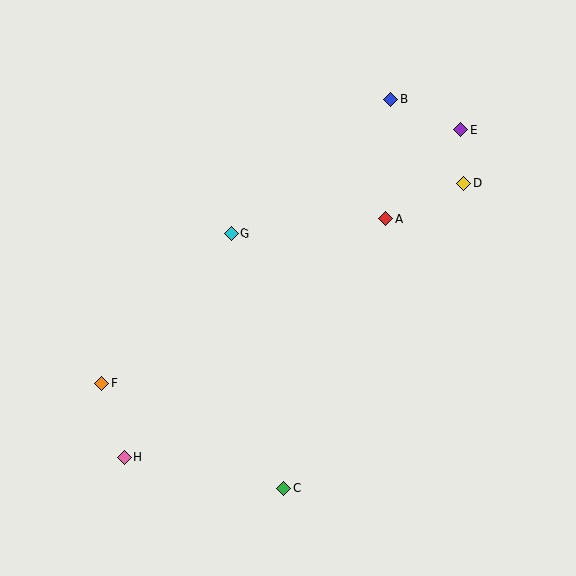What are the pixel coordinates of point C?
Point C is at (283, 488).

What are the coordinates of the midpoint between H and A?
The midpoint between H and A is at (255, 338).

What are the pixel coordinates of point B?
Point B is at (391, 100).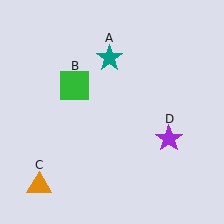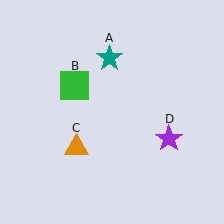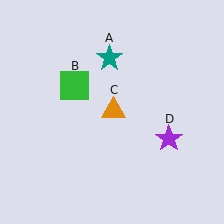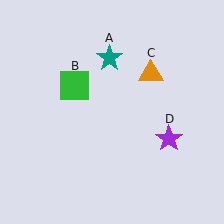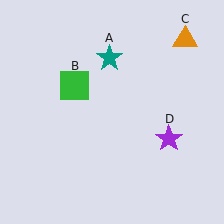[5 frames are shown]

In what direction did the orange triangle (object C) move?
The orange triangle (object C) moved up and to the right.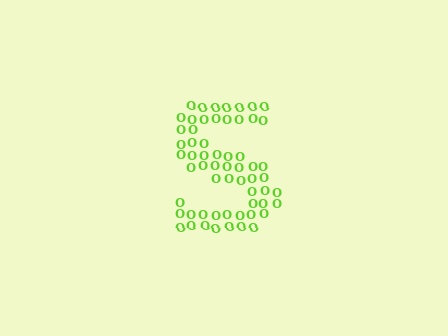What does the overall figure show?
The overall figure shows the letter S.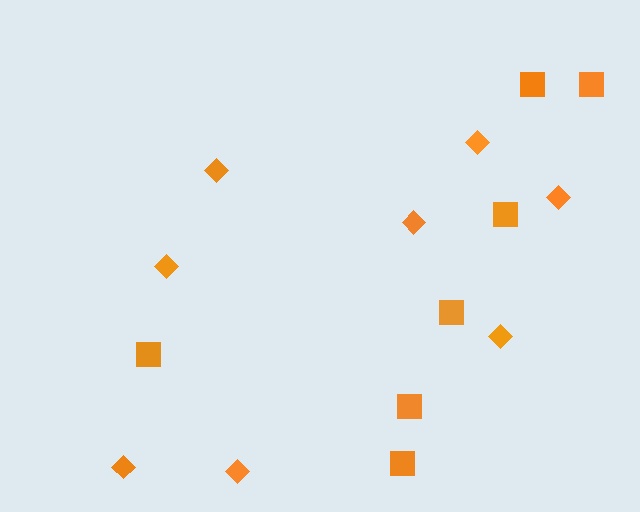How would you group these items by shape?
There are 2 groups: one group of diamonds (8) and one group of squares (7).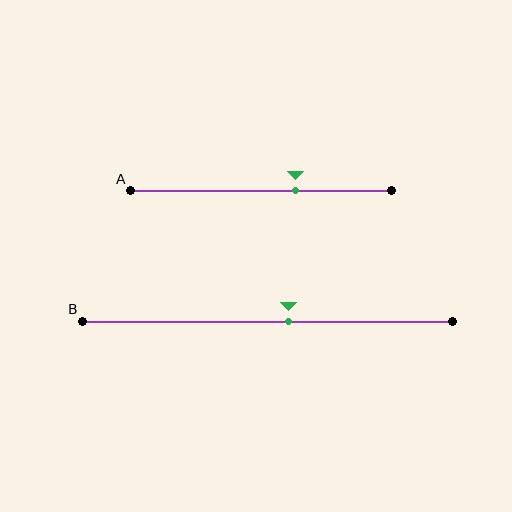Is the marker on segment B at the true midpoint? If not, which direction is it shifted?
No, the marker on segment B is shifted to the right by about 6% of the segment length.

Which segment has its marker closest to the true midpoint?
Segment B has its marker closest to the true midpoint.